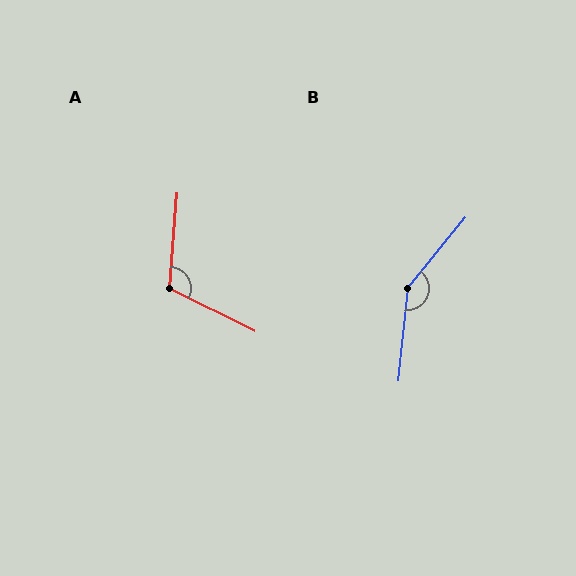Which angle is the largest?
B, at approximately 147 degrees.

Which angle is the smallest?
A, at approximately 112 degrees.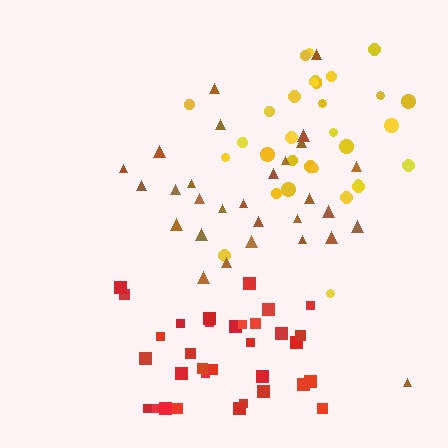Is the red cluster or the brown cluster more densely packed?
Red.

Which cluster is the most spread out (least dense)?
Brown.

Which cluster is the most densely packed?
Red.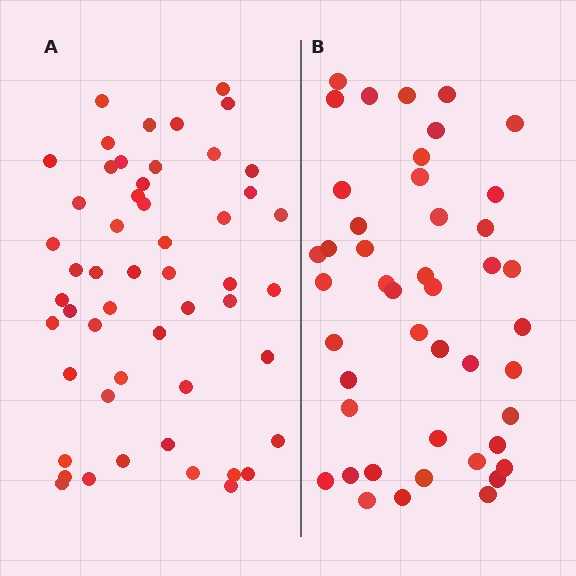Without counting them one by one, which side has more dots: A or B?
Region A (the left region) has more dots.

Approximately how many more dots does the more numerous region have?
Region A has roughly 8 or so more dots than region B.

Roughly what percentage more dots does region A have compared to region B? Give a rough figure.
About 15% more.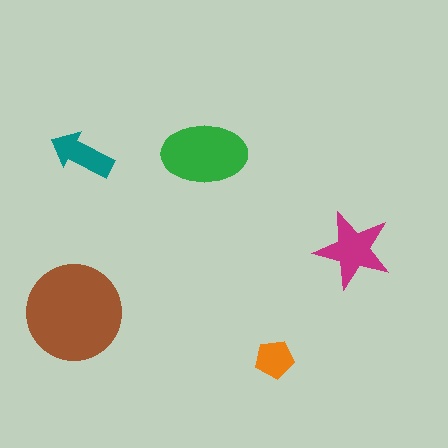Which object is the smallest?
The orange pentagon.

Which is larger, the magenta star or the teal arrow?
The magenta star.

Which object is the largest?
The brown circle.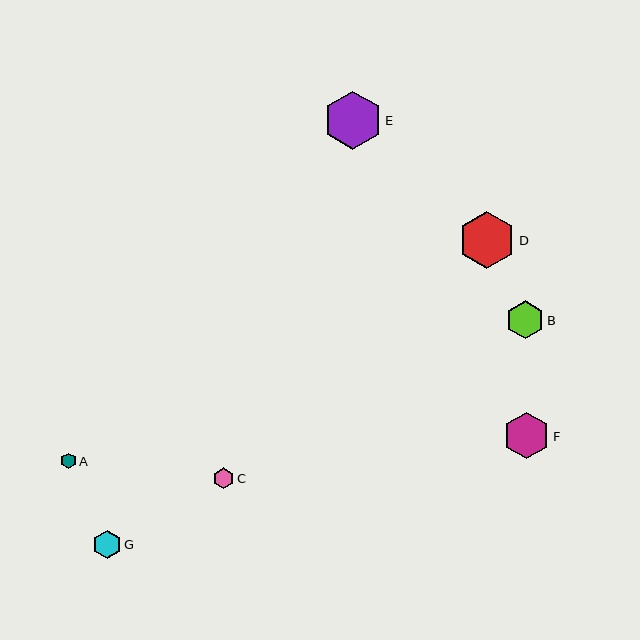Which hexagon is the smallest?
Hexagon A is the smallest with a size of approximately 16 pixels.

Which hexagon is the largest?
Hexagon E is the largest with a size of approximately 58 pixels.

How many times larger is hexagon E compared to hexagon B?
Hexagon E is approximately 1.5 times the size of hexagon B.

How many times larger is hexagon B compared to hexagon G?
Hexagon B is approximately 1.3 times the size of hexagon G.